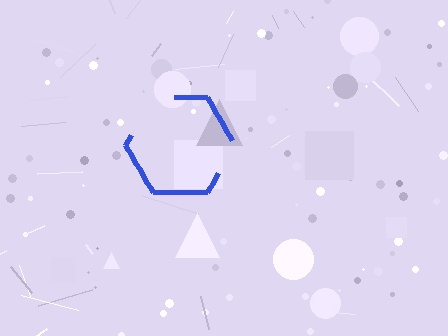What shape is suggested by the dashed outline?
The dashed outline suggests a hexagon.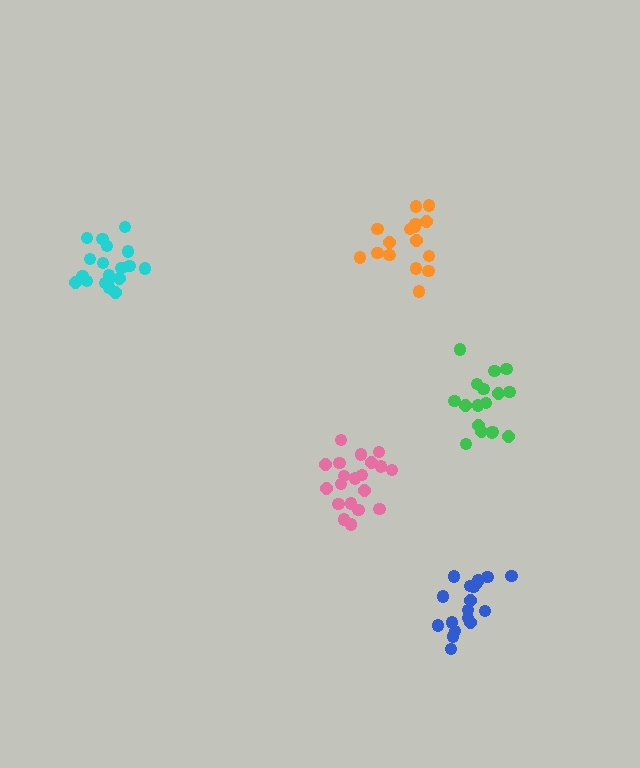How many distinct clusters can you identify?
There are 5 distinct clusters.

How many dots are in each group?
Group 1: 17 dots, Group 2: 19 dots, Group 3: 20 dots, Group 4: 16 dots, Group 5: 19 dots (91 total).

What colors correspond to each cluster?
The clusters are colored: green, cyan, pink, orange, blue.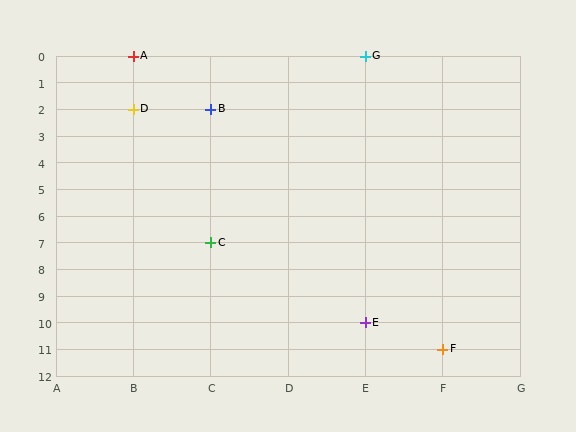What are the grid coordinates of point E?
Point E is at grid coordinates (E, 10).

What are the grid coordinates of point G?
Point G is at grid coordinates (E, 0).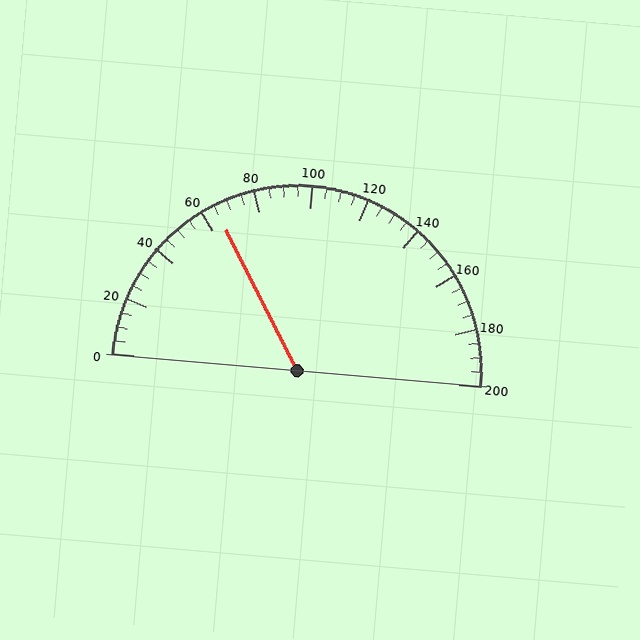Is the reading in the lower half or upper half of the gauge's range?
The reading is in the lower half of the range (0 to 200).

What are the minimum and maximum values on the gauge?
The gauge ranges from 0 to 200.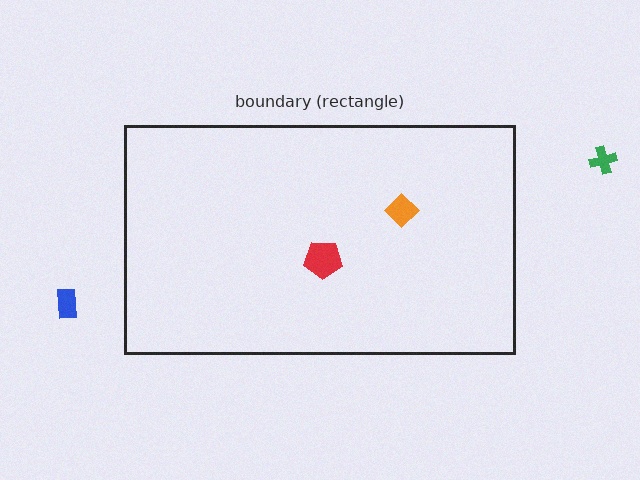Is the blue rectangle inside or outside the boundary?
Outside.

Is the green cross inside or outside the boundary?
Outside.